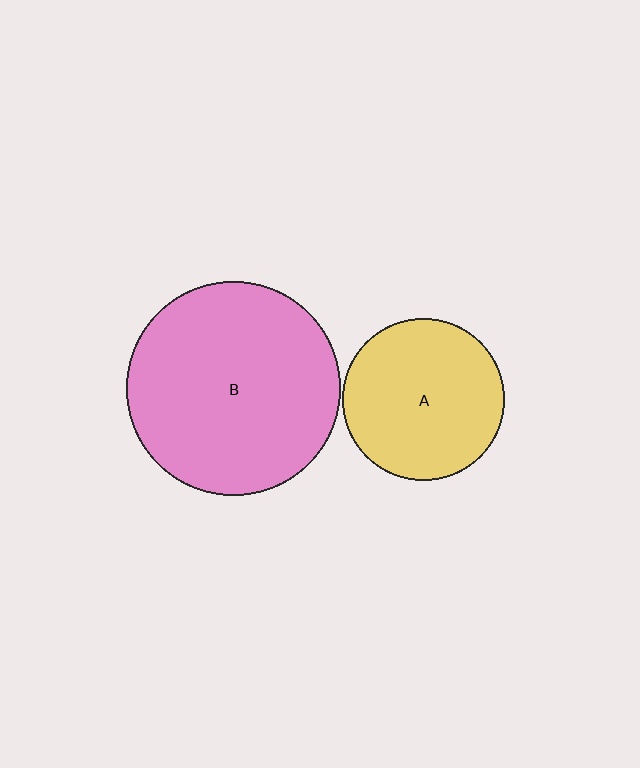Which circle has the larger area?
Circle B (pink).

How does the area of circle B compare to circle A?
Approximately 1.7 times.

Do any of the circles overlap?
No, none of the circles overlap.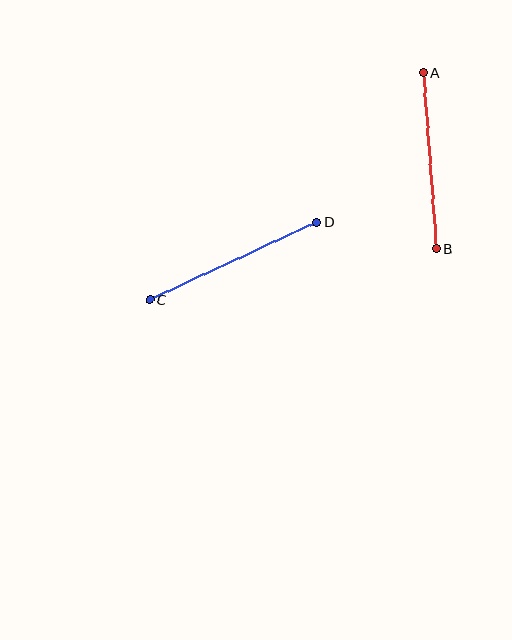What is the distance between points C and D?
The distance is approximately 184 pixels.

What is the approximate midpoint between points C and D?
The midpoint is at approximately (233, 261) pixels.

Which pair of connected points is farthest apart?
Points C and D are farthest apart.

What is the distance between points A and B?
The distance is approximately 177 pixels.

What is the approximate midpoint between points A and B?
The midpoint is at approximately (430, 161) pixels.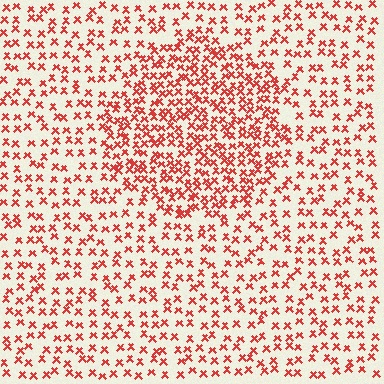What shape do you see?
I see a circle.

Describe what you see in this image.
The image contains small red elements arranged at two different densities. A circle-shaped region is visible where the elements are more densely packed than the surrounding area.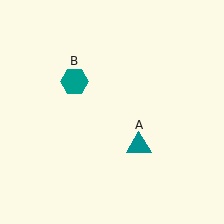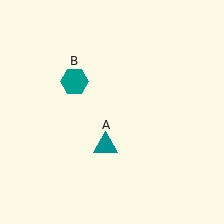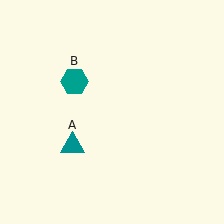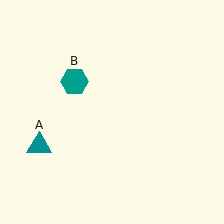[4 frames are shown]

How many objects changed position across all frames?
1 object changed position: teal triangle (object A).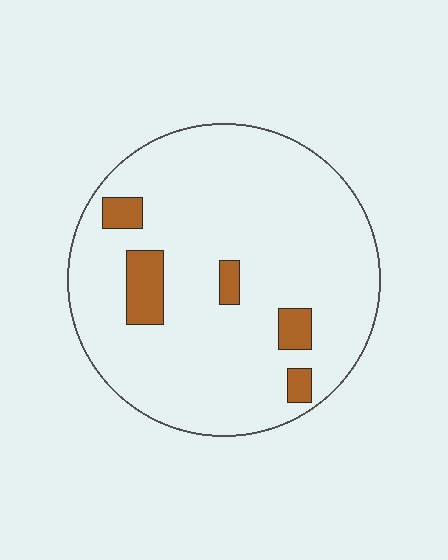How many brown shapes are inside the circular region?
5.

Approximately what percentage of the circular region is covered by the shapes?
Approximately 10%.